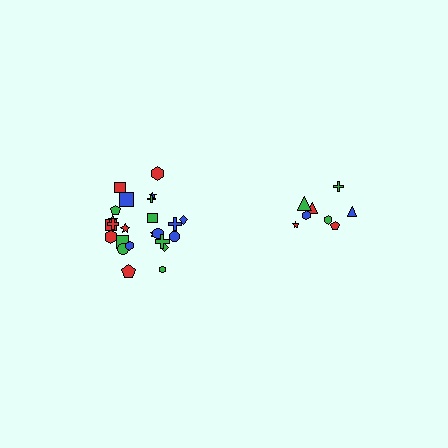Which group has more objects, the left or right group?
The left group.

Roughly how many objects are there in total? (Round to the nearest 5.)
Roughly 35 objects in total.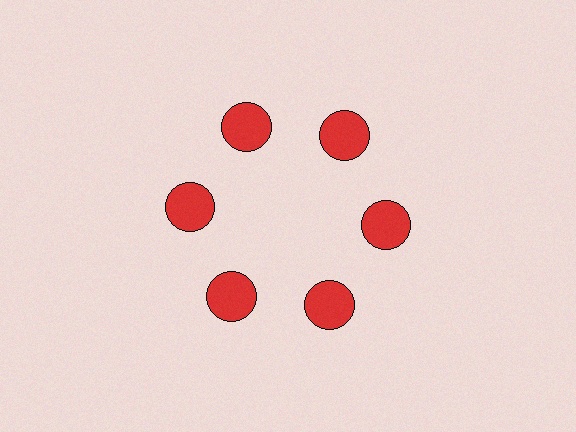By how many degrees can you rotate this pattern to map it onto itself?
The pattern maps onto itself every 60 degrees of rotation.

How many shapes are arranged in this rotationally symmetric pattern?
There are 6 shapes, arranged in 6 groups of 1.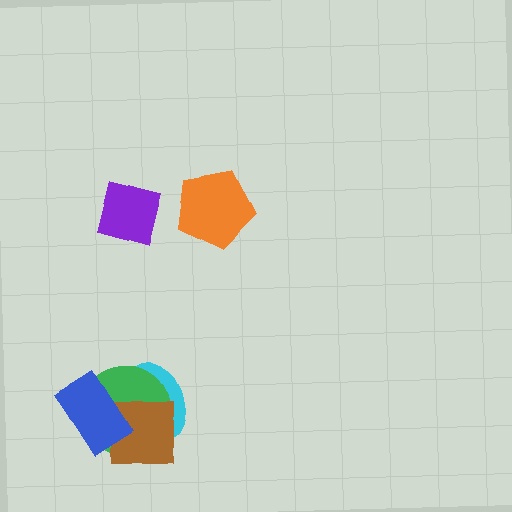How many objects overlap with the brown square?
3 objects overlap with the brown square.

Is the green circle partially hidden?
Yes, it is partially covered by another shape.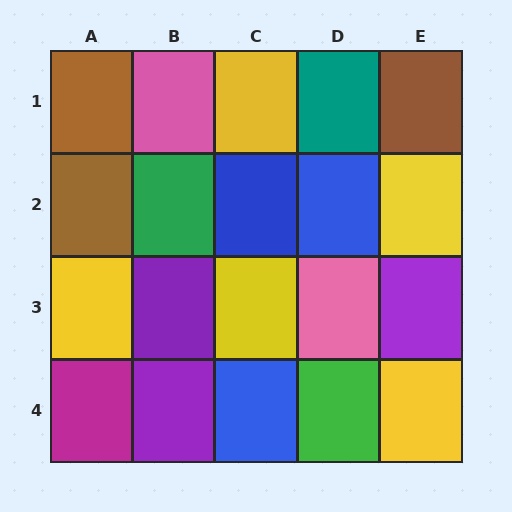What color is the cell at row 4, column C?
Blue.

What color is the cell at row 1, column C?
Yellow.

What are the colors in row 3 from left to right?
Yellow, purple, yellow, pink, purple.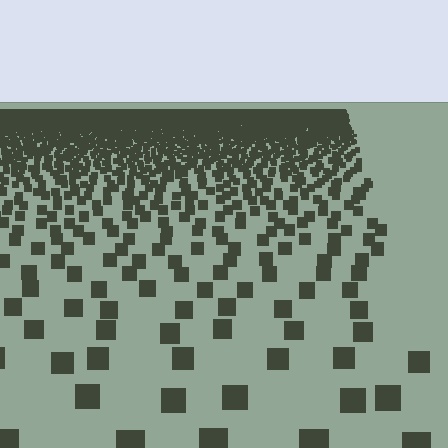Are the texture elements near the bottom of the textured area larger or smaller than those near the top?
Larger. Near the bottom, elements are closer to the viewer and appear at a bigger on-screen size.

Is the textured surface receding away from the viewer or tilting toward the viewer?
The surface is receding away from the viewer. Texture elements get smaller and denser toward the top.